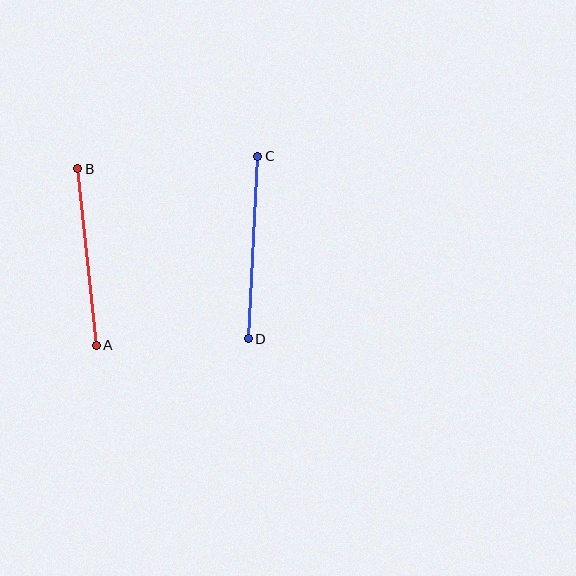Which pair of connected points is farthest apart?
Points C and D are farthest apart.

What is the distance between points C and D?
The distance is approximately 183 pixels.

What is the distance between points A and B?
The distance is approximately 178 pixels.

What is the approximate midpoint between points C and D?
The midpoint is at approximately (253, 247) pixels.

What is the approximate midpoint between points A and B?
The midpoint is at approximately (87, 257) pixels.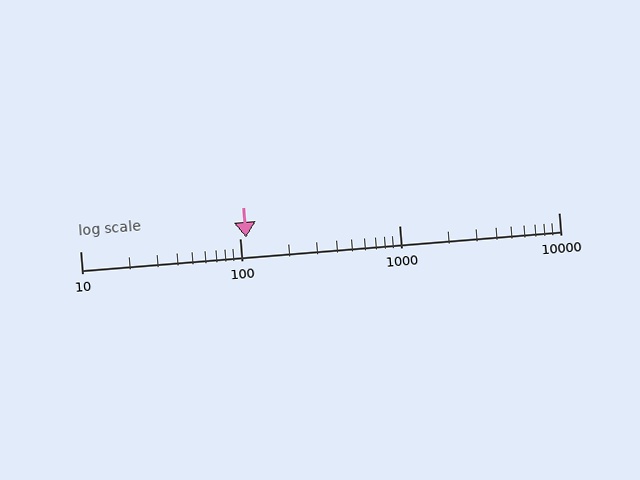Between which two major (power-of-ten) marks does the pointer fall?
The pointer is between 100 and 1000.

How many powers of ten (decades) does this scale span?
The scale spans 3 decades, from 10 to 10000.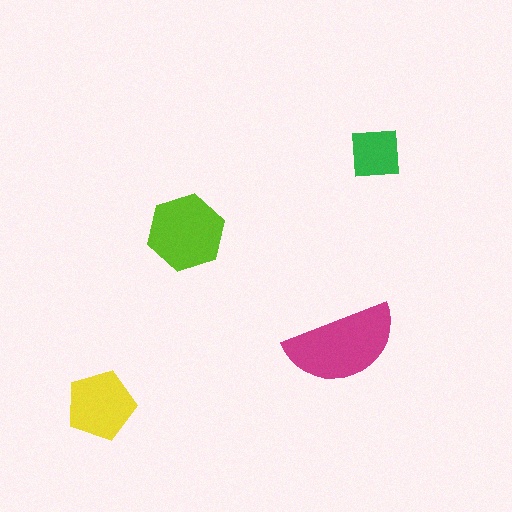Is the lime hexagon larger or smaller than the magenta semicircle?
Smaller.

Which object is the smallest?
The green square.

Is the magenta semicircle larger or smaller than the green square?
Larger.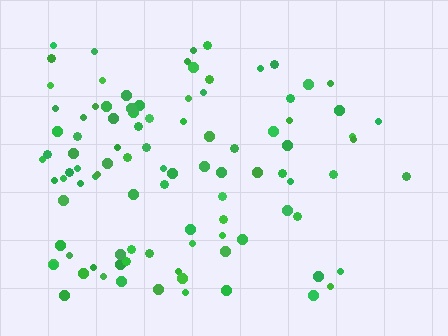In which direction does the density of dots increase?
From right to left, with the left side densest.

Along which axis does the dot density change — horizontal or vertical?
Horizontal.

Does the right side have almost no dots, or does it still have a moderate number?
Still a moderate number, just noticeably fewer than the left.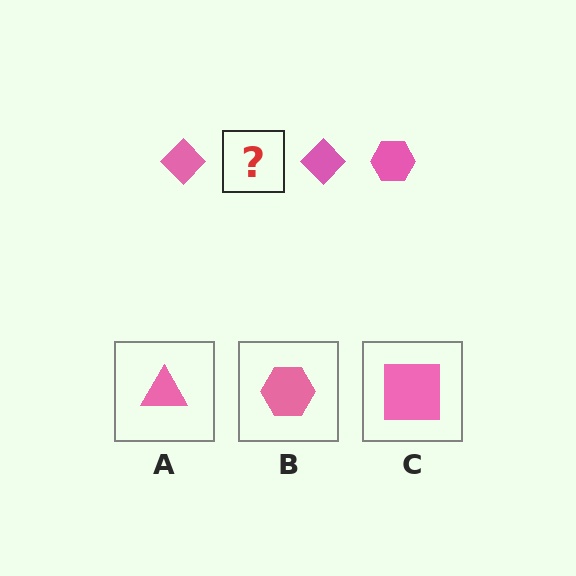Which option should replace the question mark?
Option B.